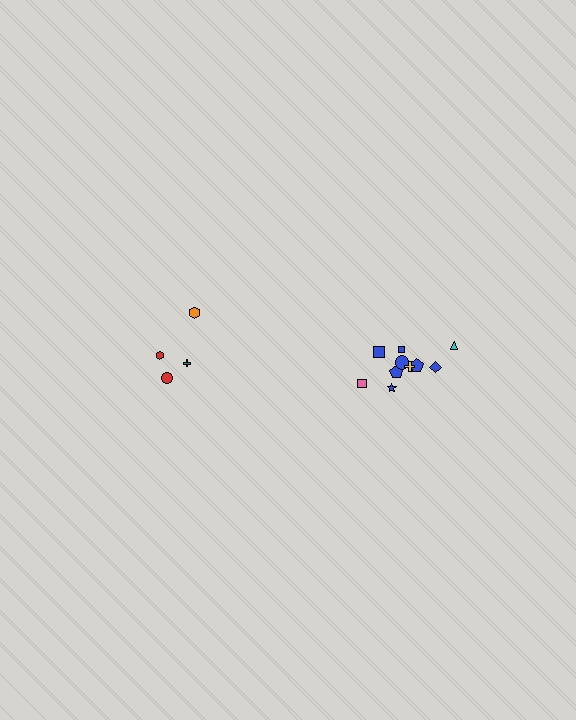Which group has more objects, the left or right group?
The right group.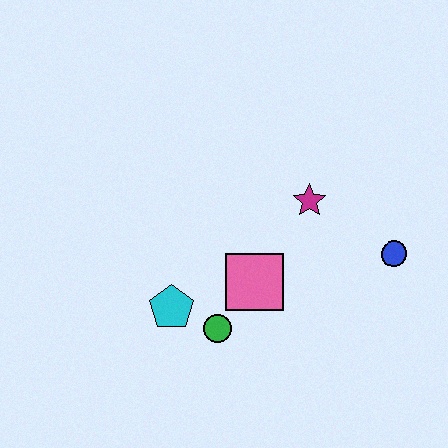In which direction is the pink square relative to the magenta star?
The pink square is below the magenta star.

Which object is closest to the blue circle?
The magenta star is closest to the blue circle.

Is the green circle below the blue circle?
Yes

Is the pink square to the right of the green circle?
Yes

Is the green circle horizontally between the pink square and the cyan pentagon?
Yes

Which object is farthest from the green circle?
The blue circle is farthest from the green circle.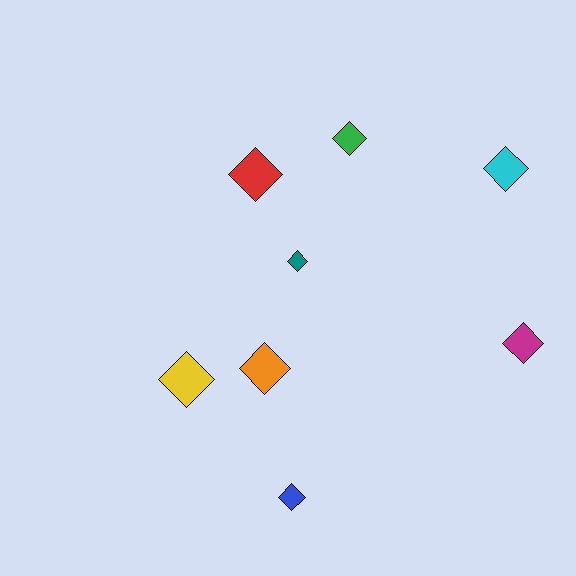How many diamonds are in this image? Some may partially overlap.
There are 8 diamonds.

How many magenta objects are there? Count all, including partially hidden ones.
There is 1 magenta object.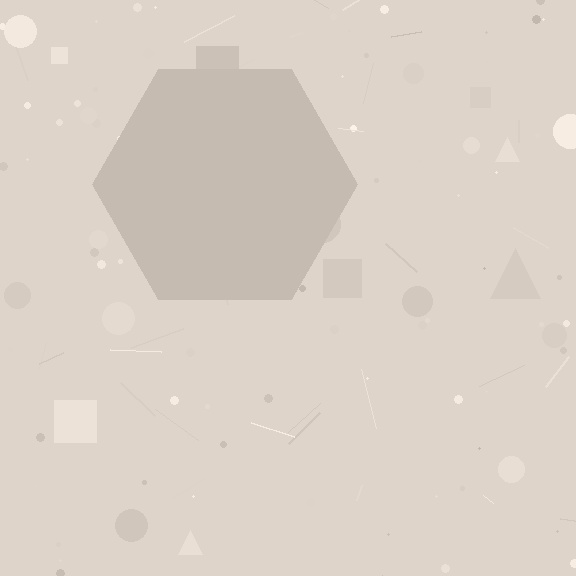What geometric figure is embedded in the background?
A hexagon is embedded in the background.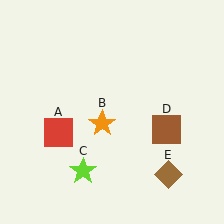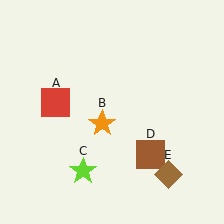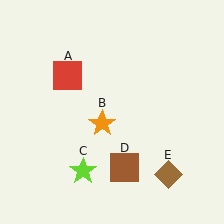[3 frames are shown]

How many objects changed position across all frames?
2 objects changed position: red square (object A), brown square (object D).